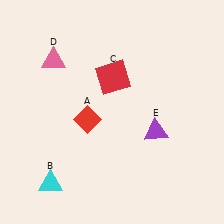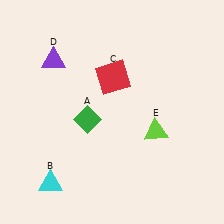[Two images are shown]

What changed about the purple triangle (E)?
In Image 1, E is purple. In Image 2, it changed to lime.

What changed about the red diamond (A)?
In Image 1, A is red. In Image 2, it changed to green.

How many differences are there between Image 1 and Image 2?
There are 3 differences between the two images.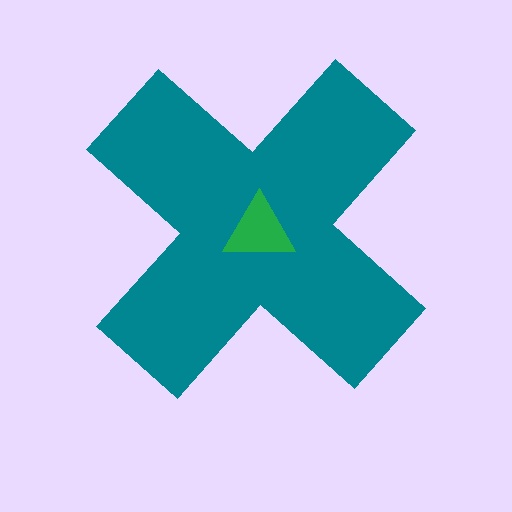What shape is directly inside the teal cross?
The green triangle.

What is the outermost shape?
The teal cross.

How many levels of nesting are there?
2.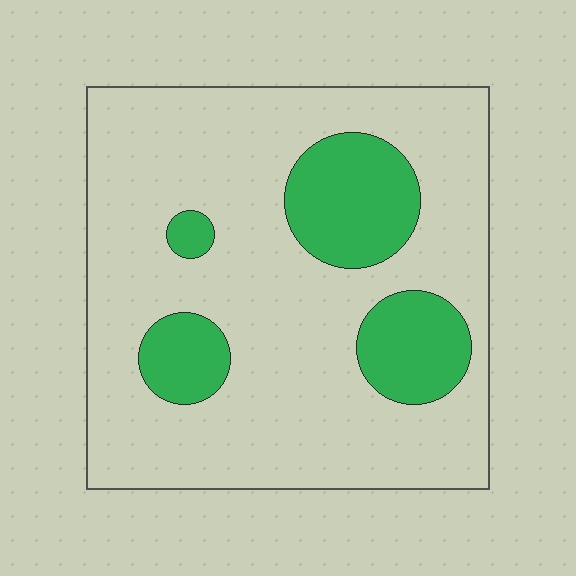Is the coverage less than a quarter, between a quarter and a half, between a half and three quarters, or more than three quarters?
Less than a quarter.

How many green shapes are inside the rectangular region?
4.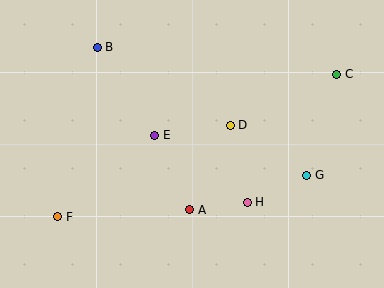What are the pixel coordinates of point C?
Point C is at (337, 74).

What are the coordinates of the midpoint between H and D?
The midpoint between H and D is at (239, 164).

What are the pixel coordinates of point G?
Point G is at (307, 175).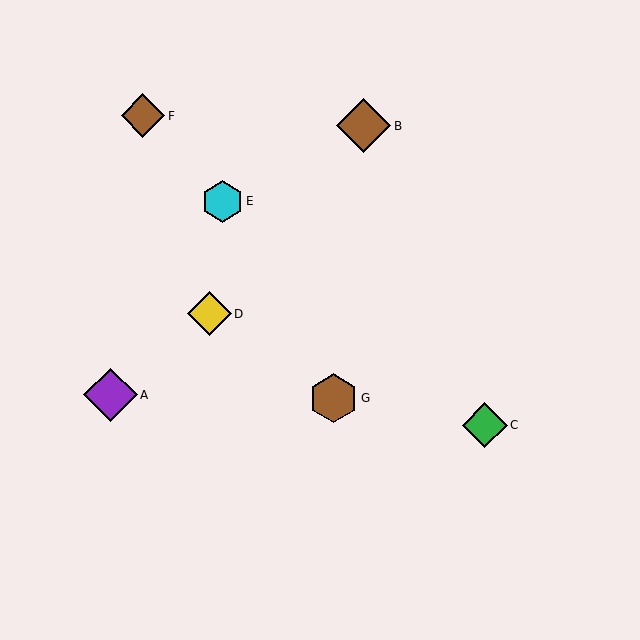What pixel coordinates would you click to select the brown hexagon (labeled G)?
Click at (333, 398) to select the brown hexagon G.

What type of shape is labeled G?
Shape G is a brown hexagon.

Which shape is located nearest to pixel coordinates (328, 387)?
The brown hexagon (labeled G) at (333, 398) is nearest to that location.